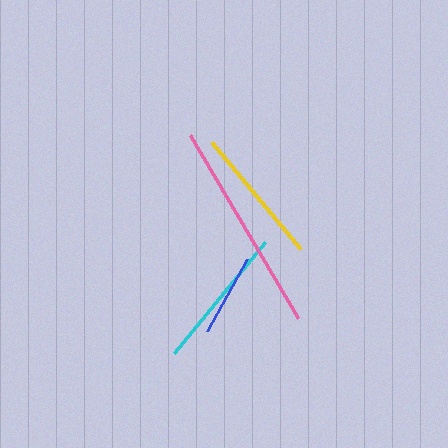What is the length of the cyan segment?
The cyan segment is approximately 144 pixels long.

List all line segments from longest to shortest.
From longest to shortest: pink, cyan, yellow, blue.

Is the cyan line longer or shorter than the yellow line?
The cyan line is longer than the yellow line.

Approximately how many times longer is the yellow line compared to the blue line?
The yellow line is approximately 1.7 times the length of the blue line.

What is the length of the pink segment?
The pink segment is approximately 213 pixels long.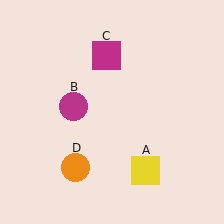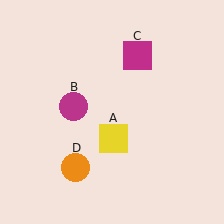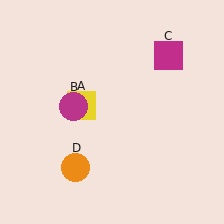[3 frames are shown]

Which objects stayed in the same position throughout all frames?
Magenta circle (object B) and orange circle (object D) remained stationary.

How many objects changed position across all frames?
2 objects changed position: yellow square (object A), magenta square (object C).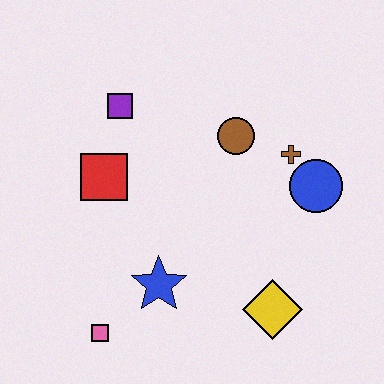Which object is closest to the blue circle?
The brown cross is closest to the blue circle.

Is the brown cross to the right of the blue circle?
No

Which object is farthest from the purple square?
The yellow diamond is farthest from the purple square.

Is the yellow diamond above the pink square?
Yes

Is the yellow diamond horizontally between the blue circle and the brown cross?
No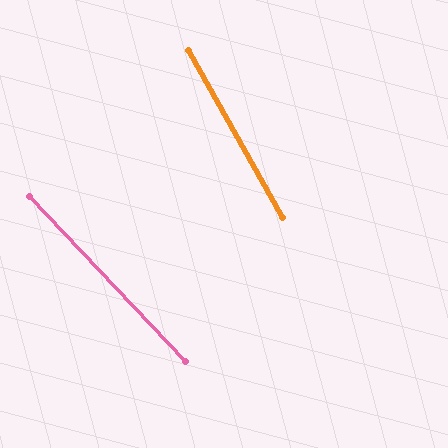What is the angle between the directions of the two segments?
Approximately 14 degrees.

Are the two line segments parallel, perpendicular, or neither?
Neither parallel nor perpendicular — they differ by about 14°.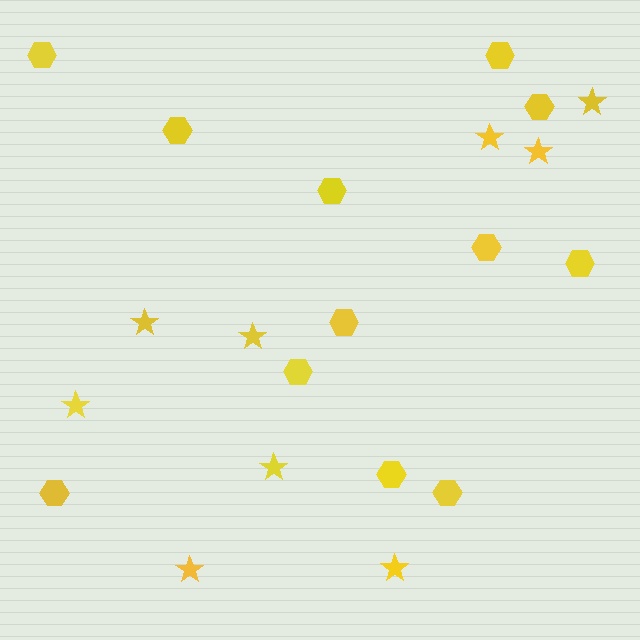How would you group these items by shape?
There are 2 groups: one group of stars (9) and one group of hexagons (12).